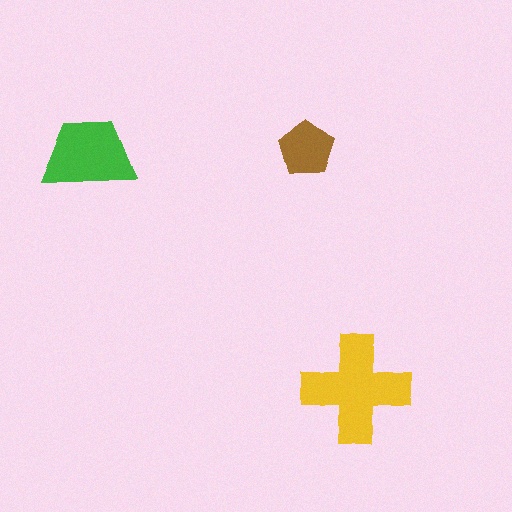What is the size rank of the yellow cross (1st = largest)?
1st.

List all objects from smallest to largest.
The brown pentagon, the green trapezoid, the yellow cross.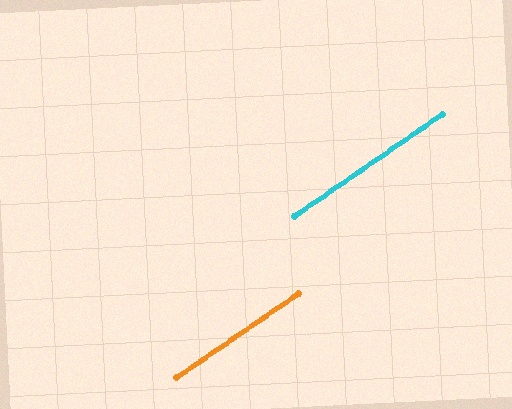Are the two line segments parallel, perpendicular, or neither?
Parallel — their directions differ by only 0.2°.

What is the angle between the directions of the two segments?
Approximately 0 degrees.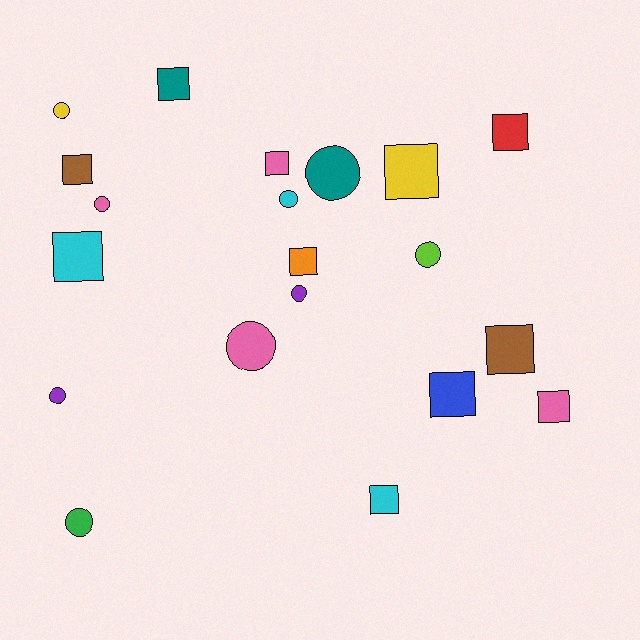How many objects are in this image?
There are 20 objects.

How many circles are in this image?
There are 9 circles.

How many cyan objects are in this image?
There are 3 cyan objects.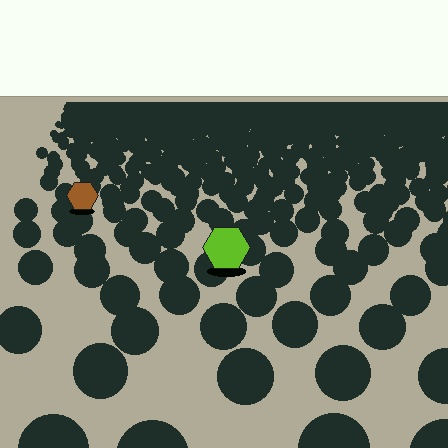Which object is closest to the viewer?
The lime hexagon is closest. The texture marks near it are larger and more spread out.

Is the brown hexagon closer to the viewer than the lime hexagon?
No. The lime hexagon is closer — you can tell from the texture gradient: the ground texture is coarser near it.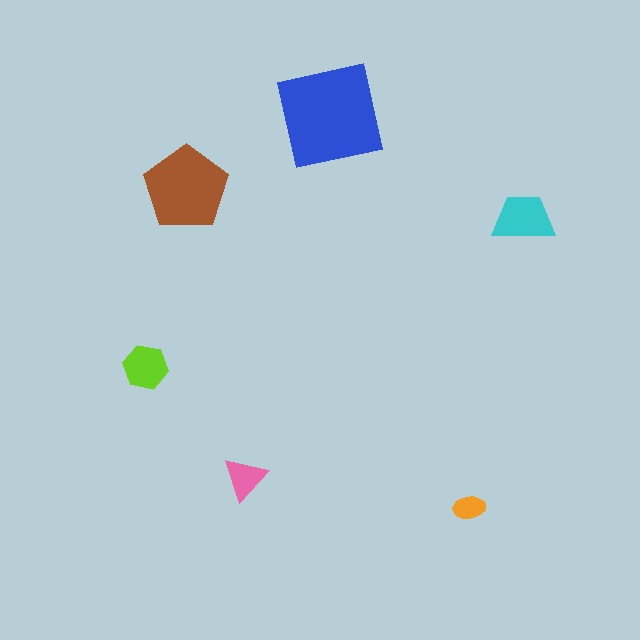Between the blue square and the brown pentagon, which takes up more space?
The blue square.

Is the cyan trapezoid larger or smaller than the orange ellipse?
Larger.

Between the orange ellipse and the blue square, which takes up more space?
The blue square.